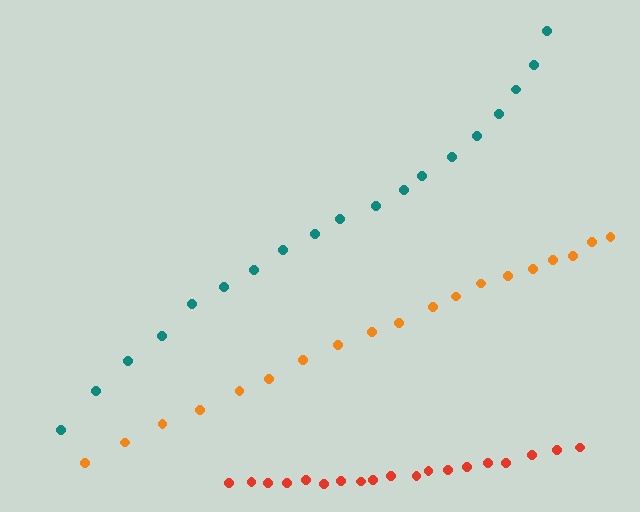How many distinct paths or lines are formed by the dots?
There are 3 distinct paths.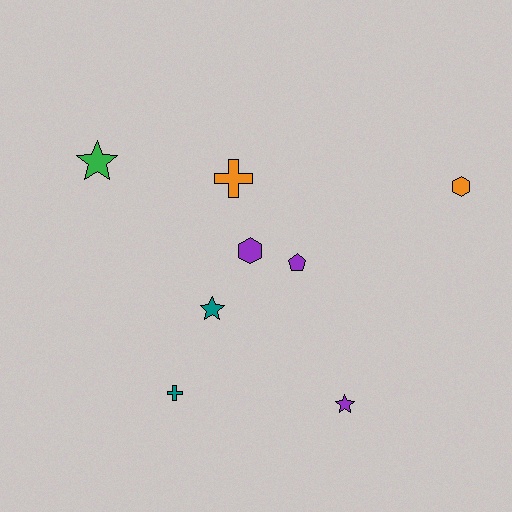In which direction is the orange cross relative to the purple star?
The orange cross is above the purple star.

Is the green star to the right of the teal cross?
No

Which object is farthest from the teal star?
The orange hexagon is farthest from the teal star.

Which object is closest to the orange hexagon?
The purple pentagon is closest to the orange hexagon.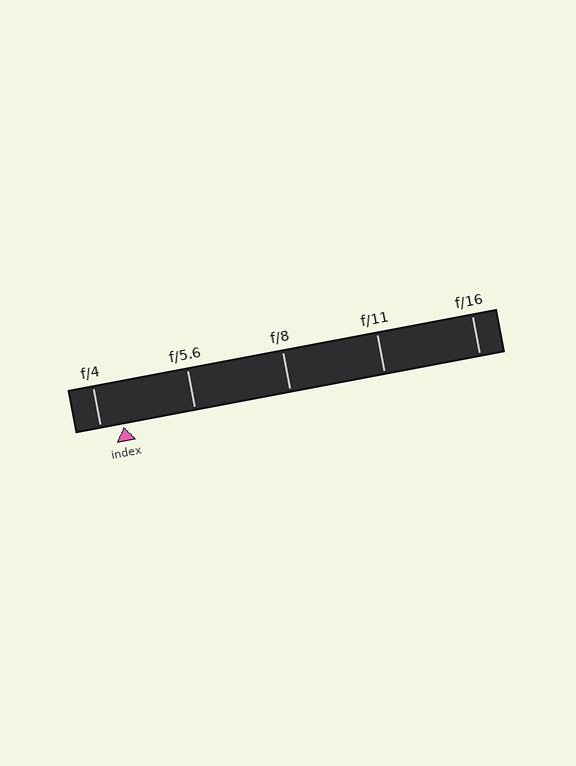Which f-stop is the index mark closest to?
The index mark is closest to f/4.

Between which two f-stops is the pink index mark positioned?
The index mark is between f/4 and f/5.6.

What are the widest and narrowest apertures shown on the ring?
The widest aperture shown is f/4 and the narrowest is f/16.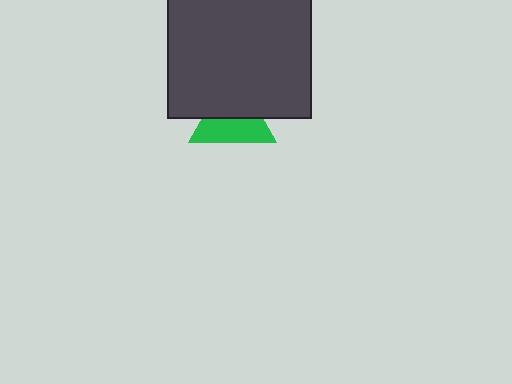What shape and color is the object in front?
The object in front is a dark gray square.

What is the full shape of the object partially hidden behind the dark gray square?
The partially hidden object is a green triangle.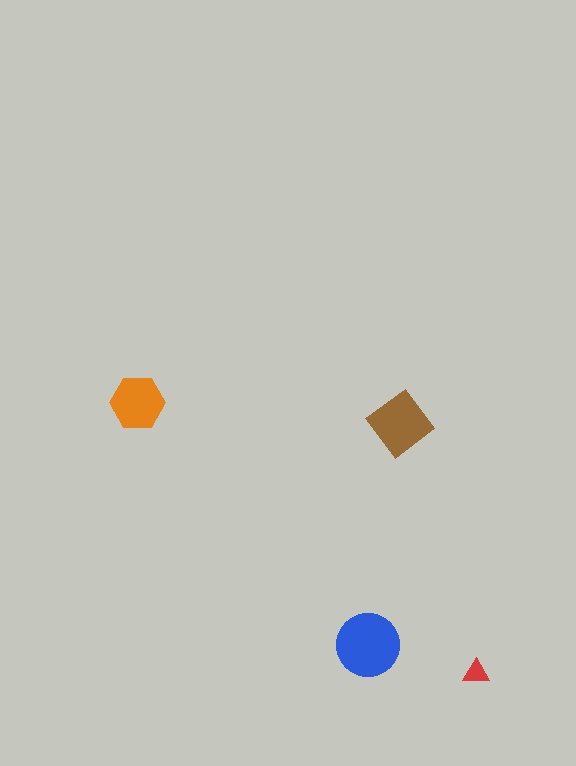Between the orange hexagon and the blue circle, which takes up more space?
The blue circle.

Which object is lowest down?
The red triangle is bottommost.